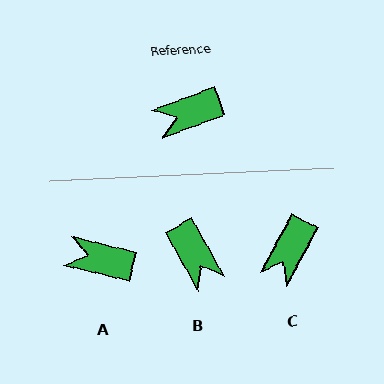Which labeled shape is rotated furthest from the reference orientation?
B, about 98 degrees away.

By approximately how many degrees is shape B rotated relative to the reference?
Approximately 98 degrees counter-clockwise.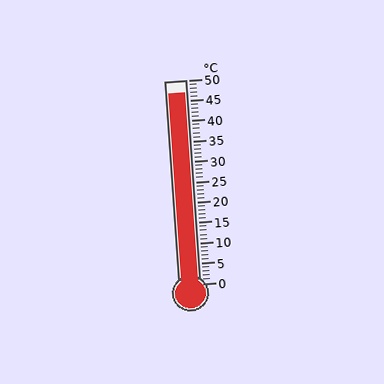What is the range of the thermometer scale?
The thermometer scale ranges from 0°C to 50°C.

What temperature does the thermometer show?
The thermometer shows approximately 47°C.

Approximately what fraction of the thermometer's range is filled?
The thermometer is filled to approximately 95% of its range.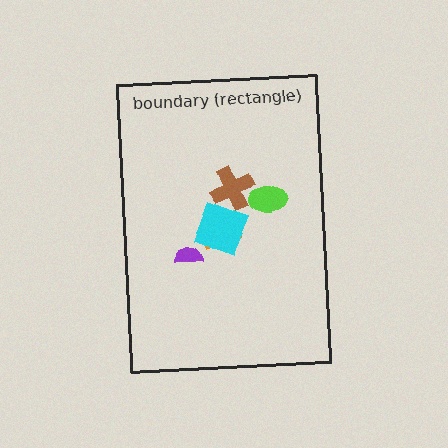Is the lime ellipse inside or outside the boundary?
Inside.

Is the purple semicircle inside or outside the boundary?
Inside.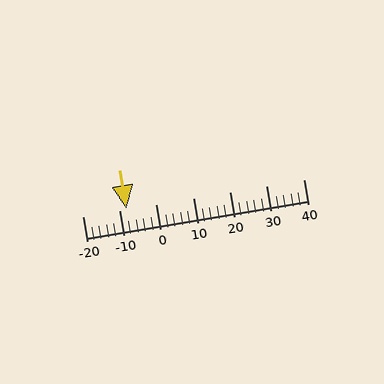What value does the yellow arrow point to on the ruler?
The yellow arrow points to approximately -8.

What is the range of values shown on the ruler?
The ruler shows values from -20 to 40.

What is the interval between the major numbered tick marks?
The major tick marks are spaced 10 units apart.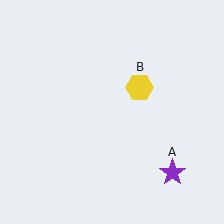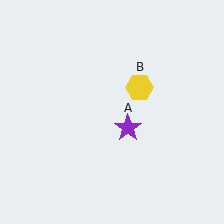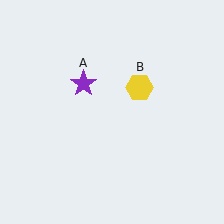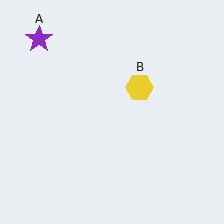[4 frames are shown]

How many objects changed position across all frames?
1 object changed position: purple star (object A).